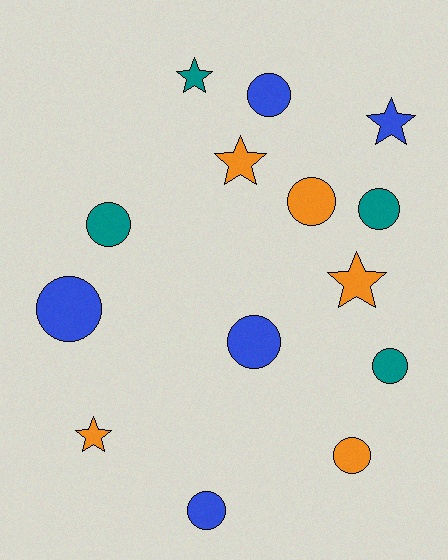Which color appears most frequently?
Orange, with 5 objects.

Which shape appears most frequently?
Circle, with 9 objects.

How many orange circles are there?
There are 2 orange circles.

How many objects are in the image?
There are 14 objects.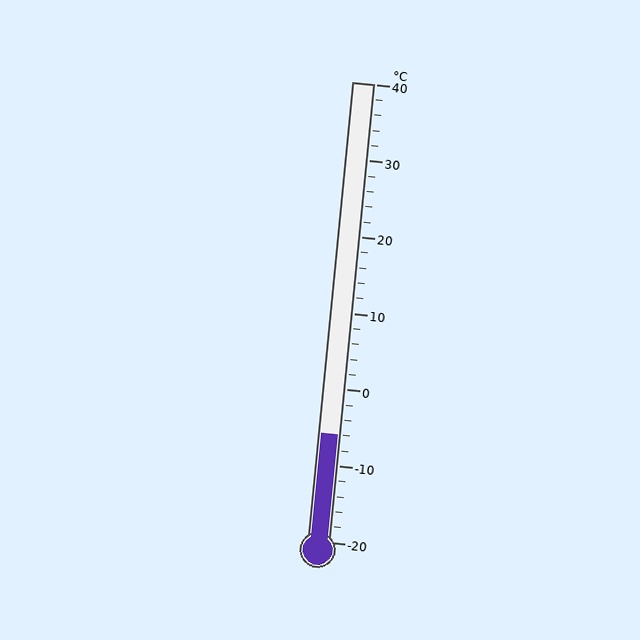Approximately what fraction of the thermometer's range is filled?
The thermometer is filled to approximately 25% of its range.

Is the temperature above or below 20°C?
The temperature is below 20°C.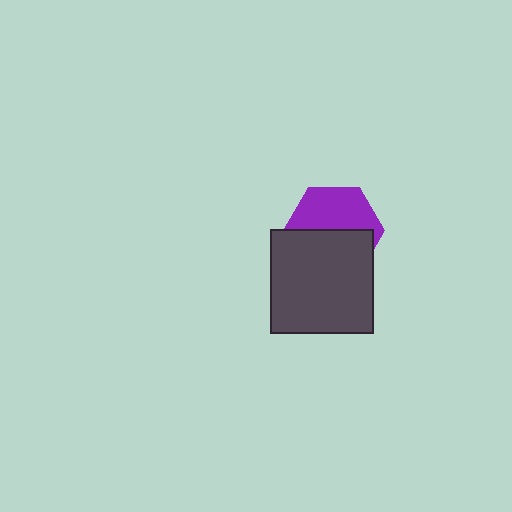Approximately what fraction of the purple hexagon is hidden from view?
Roughly 51% of the purple hexagon is hidden behind the dark gray square.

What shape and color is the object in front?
The object in front is a dark gray square.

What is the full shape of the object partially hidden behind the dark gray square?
The partially hidden object is a purple hexagon.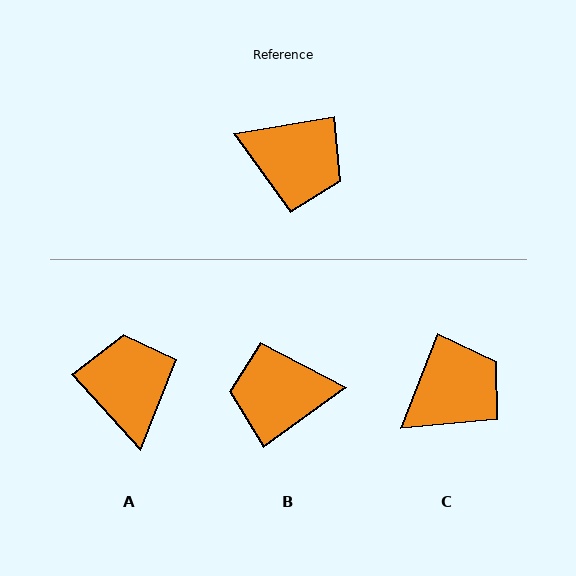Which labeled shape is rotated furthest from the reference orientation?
B, about 154 degrees away.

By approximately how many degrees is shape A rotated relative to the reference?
Approximately 123 degrees counter-clockwise.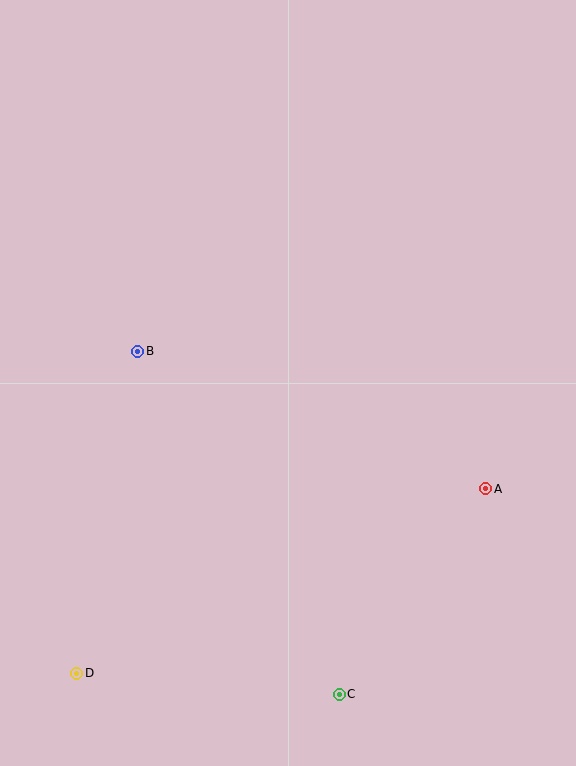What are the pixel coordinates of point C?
Point C is at (339, 694).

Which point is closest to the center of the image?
Point B at (138, 351) is closest to the center.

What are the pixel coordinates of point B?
Point B is at (138, 351).